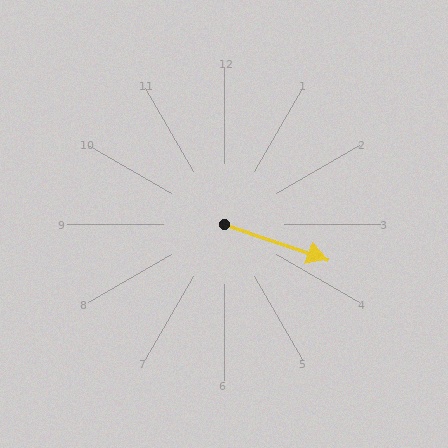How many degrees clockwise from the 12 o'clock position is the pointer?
Approximately 109 degrees.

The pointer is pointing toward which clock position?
Roughly 4 o'clock.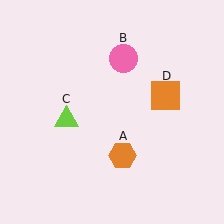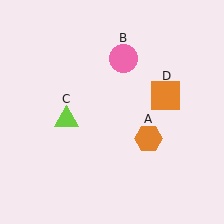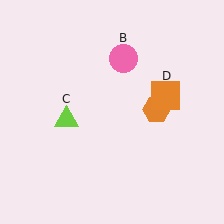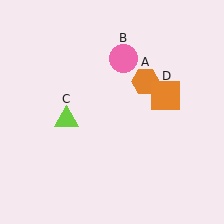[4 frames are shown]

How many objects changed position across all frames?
1 object changed position: orange hexagon (object A).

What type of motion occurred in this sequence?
The orange hexagon (object A) rotated counterclockwise around the center of the scene.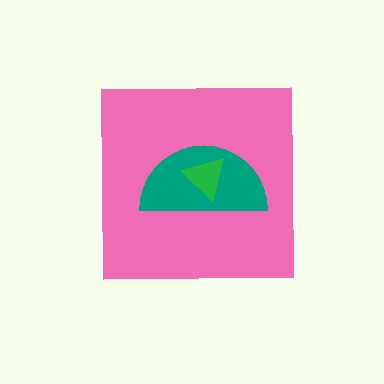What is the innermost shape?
The green triangle.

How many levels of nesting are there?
3.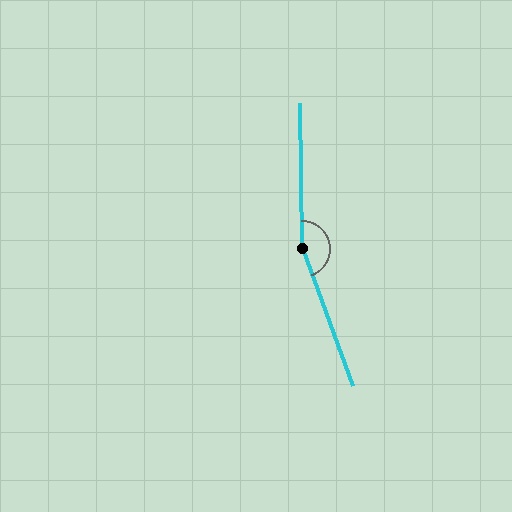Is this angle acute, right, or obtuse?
It is obtuse.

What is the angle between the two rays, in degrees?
Approximately 161 degrees.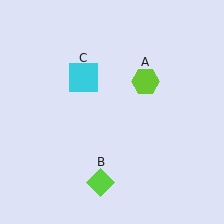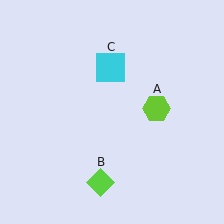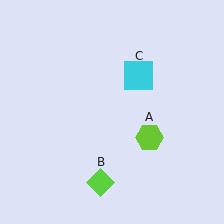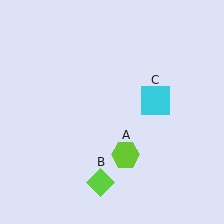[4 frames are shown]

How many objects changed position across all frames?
2 objects changed position: lime hexagon (object A), cyan square (object C).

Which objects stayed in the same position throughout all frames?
Lime diamond (object B) remained stationary.